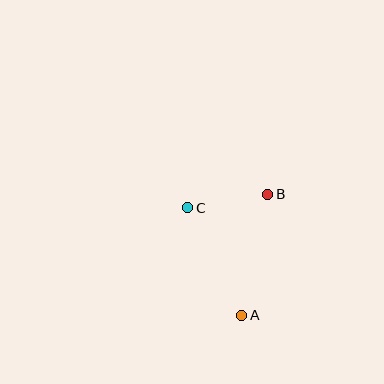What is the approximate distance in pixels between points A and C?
The distance between A and C is approximately 120 pixels.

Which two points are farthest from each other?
Points A and B are farthest from each other.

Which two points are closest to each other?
Points B and C are closest to each other.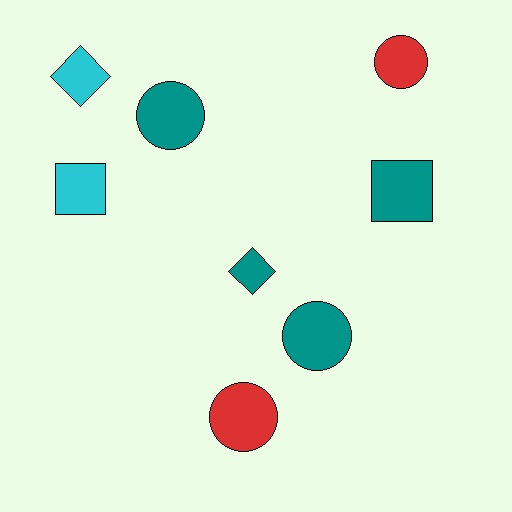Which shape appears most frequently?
Circle, with 4 objects.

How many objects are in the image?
There are 8 objects.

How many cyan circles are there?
There are no cyan circles.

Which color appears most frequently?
Teal, with 4 objects.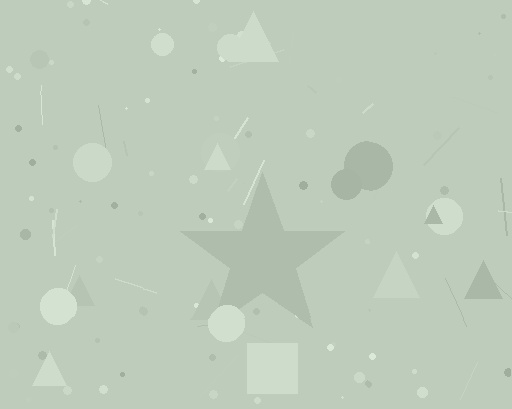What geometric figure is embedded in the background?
A star is embedded in the background.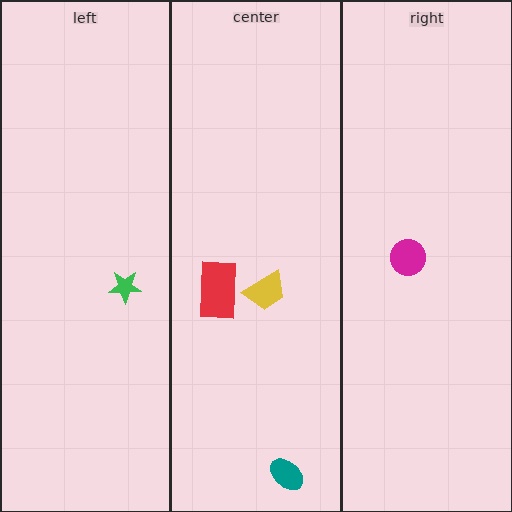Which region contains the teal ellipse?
The center region.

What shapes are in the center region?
The red rectangle, the yellow trapezoid, the teal ellipse.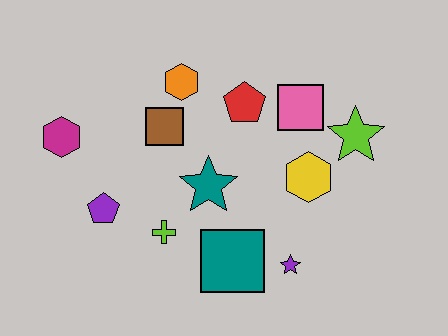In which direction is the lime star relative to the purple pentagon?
The lime star is to the right of the purple pentagon.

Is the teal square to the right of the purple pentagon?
Yes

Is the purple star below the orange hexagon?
Yes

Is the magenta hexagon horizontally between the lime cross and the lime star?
No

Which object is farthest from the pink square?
The magenta hexagon is farthest from the pink square.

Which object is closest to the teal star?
The lime cross is closest to the teal star.